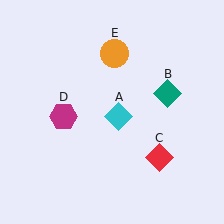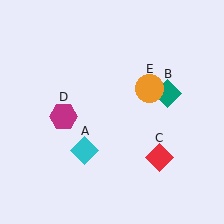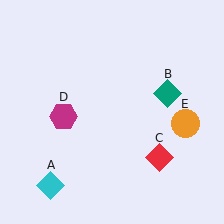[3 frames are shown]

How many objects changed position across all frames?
2 objects changed position: cyan diamond (object A), orange circle (object E).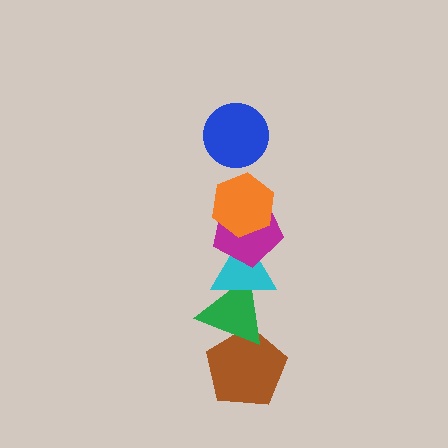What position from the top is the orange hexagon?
The orange hexagon is 2nd from the top.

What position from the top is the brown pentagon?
The brown pentagon is 6th from the top.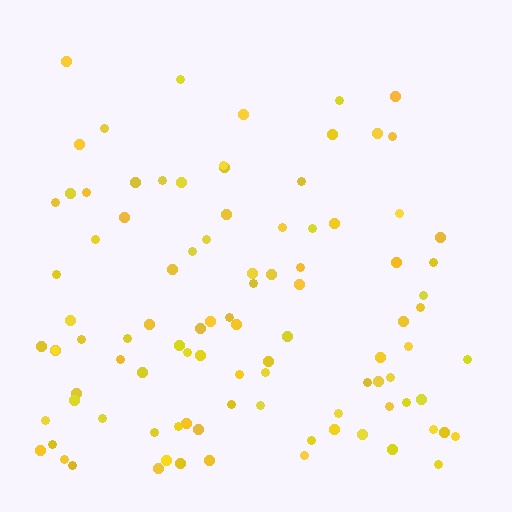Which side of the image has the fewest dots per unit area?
The top.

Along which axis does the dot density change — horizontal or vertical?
Vertical.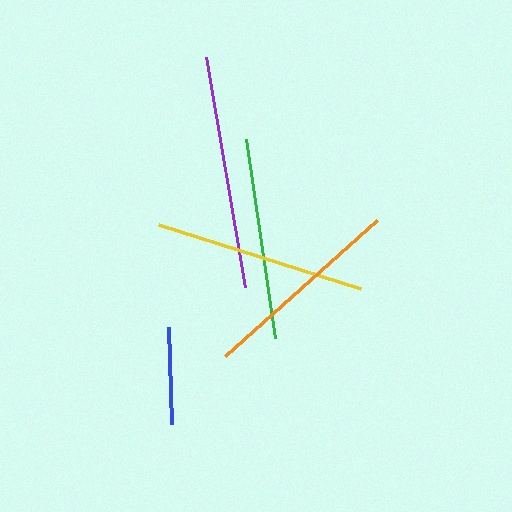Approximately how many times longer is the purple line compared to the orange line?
The purple line is approximately 1.1 times the length of the orange line.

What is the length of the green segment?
The green segment is approximately 202 pixels long.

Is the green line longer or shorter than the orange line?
The orange line is longer than the green line.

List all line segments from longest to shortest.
From longest to shortest: purple, yellow, orange, green, blue.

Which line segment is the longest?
The purple line is the longest at approximately 234 pixels.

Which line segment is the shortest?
The blue line is the shortest at approximately 98 pixels.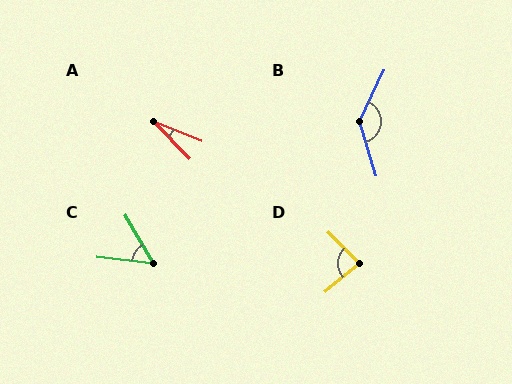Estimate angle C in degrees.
Approximately 54 degrees.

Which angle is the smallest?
A, at approximately 24 degrees.